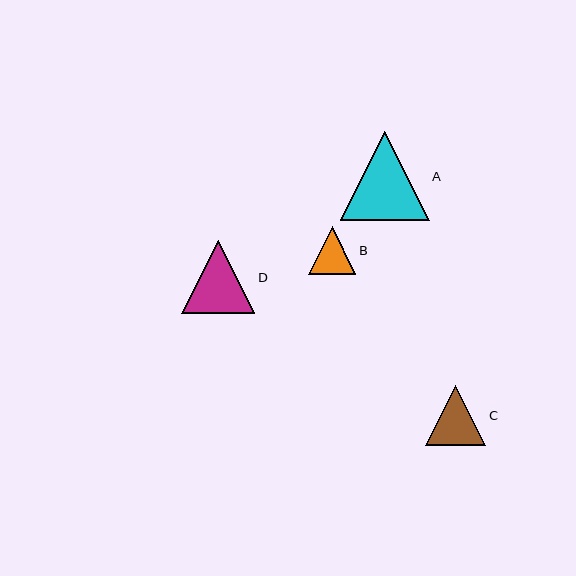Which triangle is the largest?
Triangle A is the largest with a size of approximately 89 pixels.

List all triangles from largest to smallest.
From largest to smallest: A, D, C, B.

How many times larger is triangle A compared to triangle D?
Triangle A is approximately 1.2 times the size of triangle D.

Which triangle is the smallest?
Triangle B is the smallest with a size of approximately 47 pixels.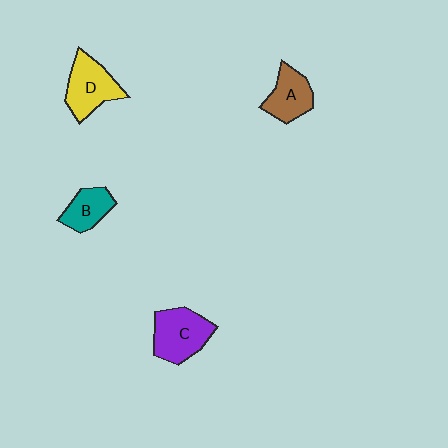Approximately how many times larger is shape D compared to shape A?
Approximately 1.2 times.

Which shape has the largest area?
Shape C (purple).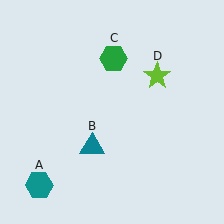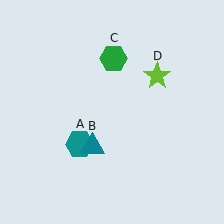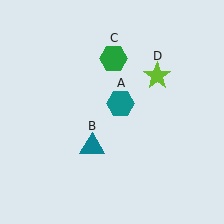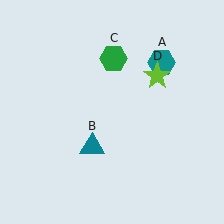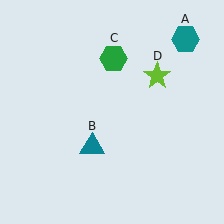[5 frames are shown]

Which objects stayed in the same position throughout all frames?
Teal triangle (object B) and green hexagon (object C) and lime star (object D) remained stationary.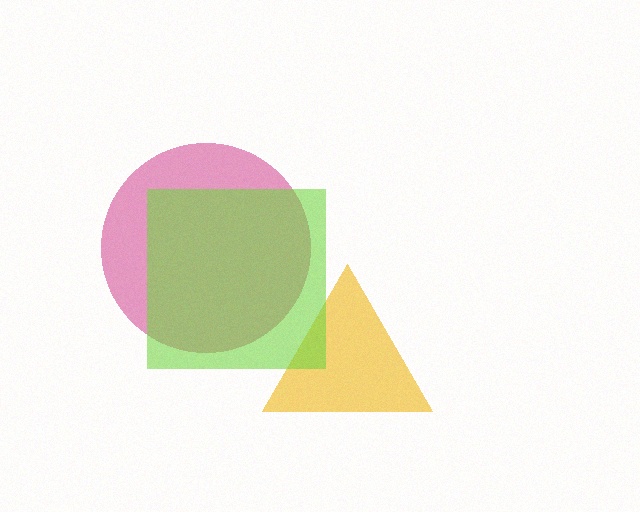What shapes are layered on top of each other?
The layered shapes are: a pink circle, a yellow triangle, a lime square.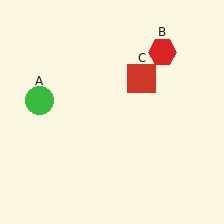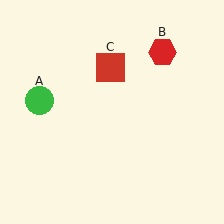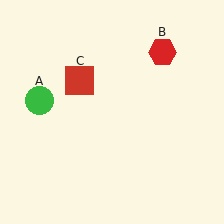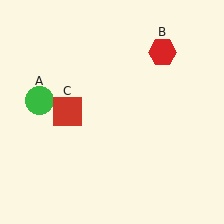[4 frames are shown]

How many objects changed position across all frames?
1 object changed position: red square (object C).